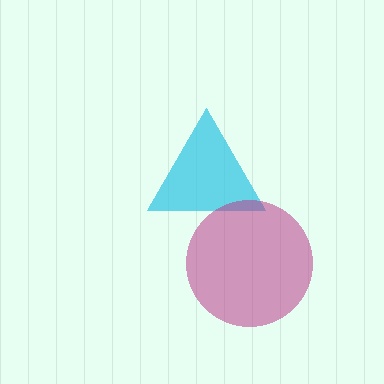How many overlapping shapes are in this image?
There are 2 overlapping shapes in the image.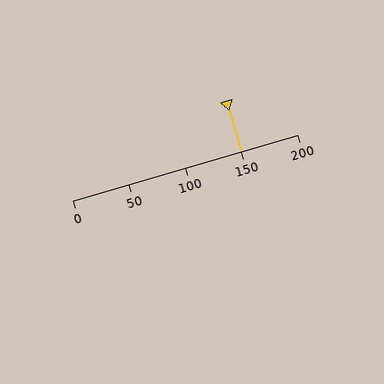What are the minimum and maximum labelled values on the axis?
The axis runs from 0 to 200.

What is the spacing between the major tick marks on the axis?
The major ticks are spaced 50 apart.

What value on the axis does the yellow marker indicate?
The marker indicates approximately 150.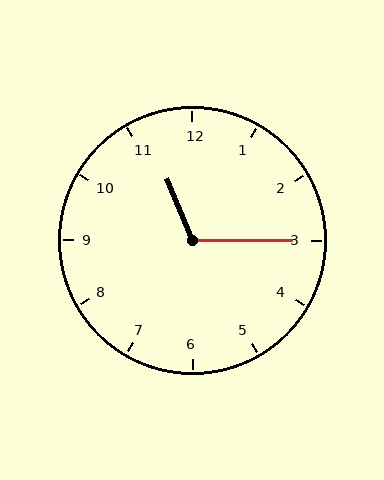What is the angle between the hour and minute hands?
Approximately 112 degrees.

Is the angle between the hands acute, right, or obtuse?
It is obtuse.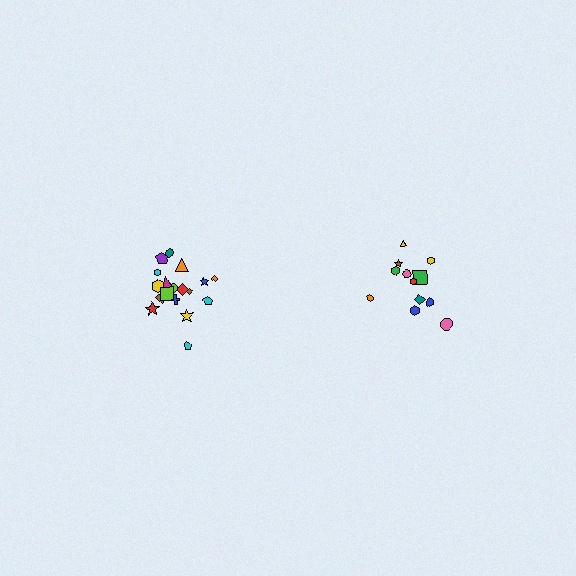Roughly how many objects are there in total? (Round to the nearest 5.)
Roughly 30 objects in total.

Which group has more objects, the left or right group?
The left group.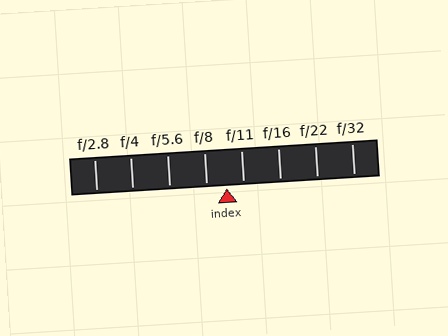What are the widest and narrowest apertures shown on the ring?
The widest aperture shown is f/2.8 and the narrowest is f/32.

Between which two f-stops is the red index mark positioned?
The index mark is between f/8 and f/11.